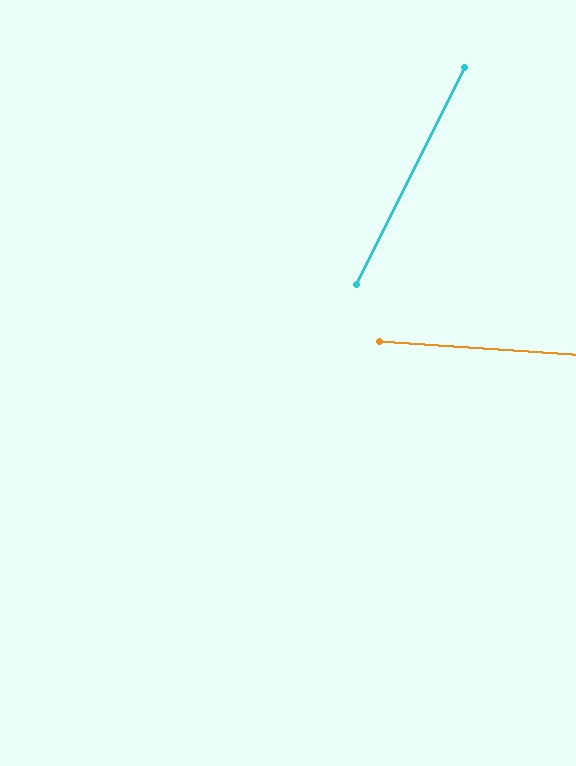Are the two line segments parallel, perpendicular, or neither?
Neither parallel nor perpendicular — they differ by about 67°.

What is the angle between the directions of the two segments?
Approximately 67 degrees.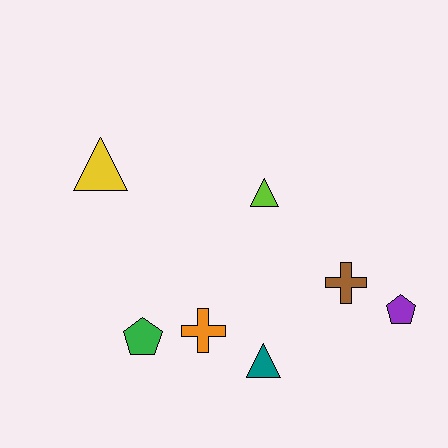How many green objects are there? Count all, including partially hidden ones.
There is 1 green object.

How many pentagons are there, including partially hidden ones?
There are 2 pentagons.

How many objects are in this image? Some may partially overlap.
There are 7 objects.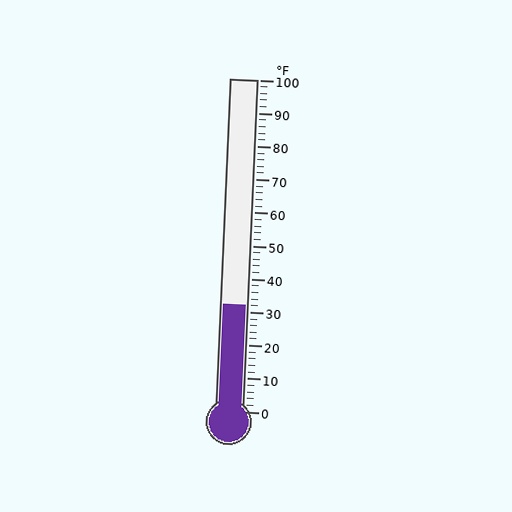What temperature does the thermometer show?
The thermometer shows approximately 32°F.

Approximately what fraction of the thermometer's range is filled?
The thermometer is filled to approximately 30% of its range.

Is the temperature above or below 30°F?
The temperature is above 30°F.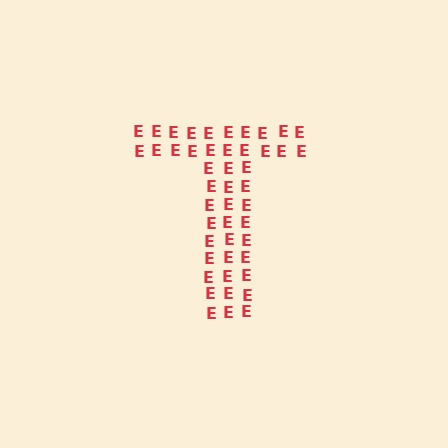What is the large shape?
The large shape is the letter T.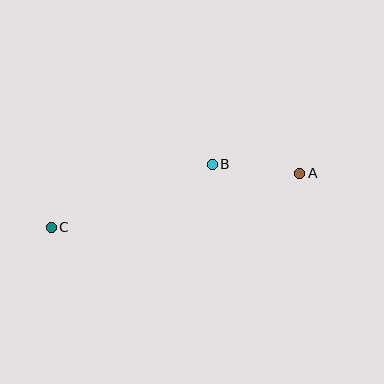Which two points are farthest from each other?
Points A and C are farthest from each other.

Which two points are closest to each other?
Points A and B are closest to each other.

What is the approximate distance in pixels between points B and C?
The distance between B and C is approximately 173 pixels.